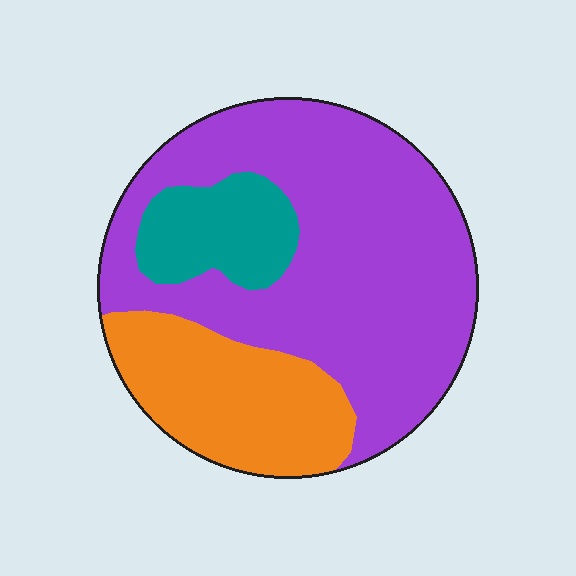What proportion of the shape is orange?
Orange covers about 25% of the shape.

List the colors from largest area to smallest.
From largest to smallest: purple, orange, teal.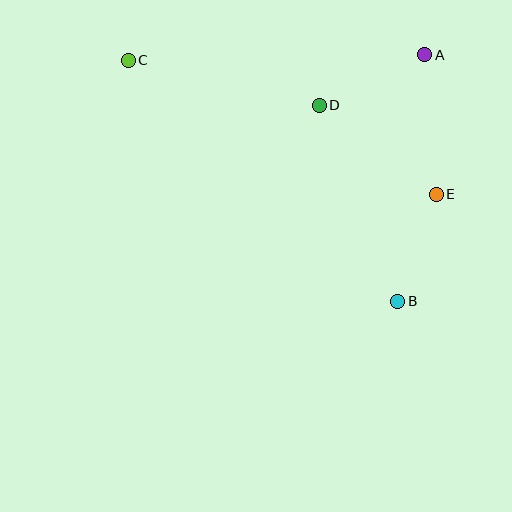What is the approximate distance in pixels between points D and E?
The distance between D and E is approximately 147 pixels.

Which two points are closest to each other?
Points B and E are closest to each other.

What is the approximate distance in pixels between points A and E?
The distance between A and E is approximately 140 pixels.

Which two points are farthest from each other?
Points B and C are farthest from each other.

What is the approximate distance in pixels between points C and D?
The distance between C and D is approximately 196 pixels.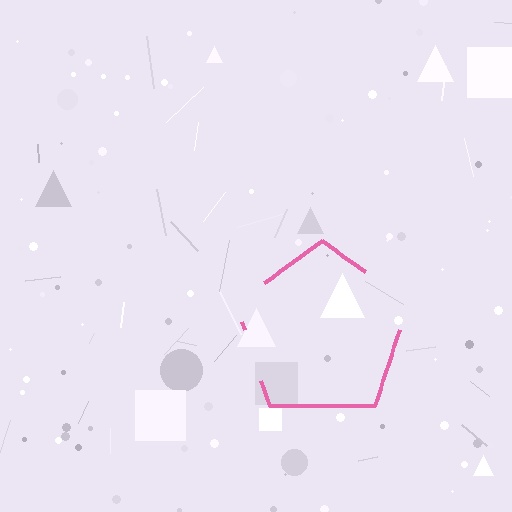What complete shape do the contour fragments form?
The contour fragments form a pentagon.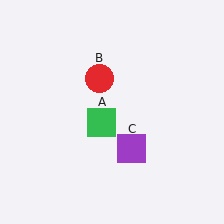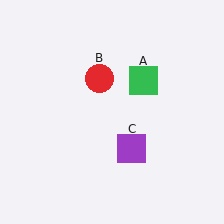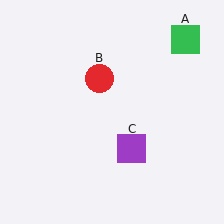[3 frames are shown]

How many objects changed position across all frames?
1 object changed position: green square (object A).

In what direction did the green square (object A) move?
The green square (object A) moved up and to the right.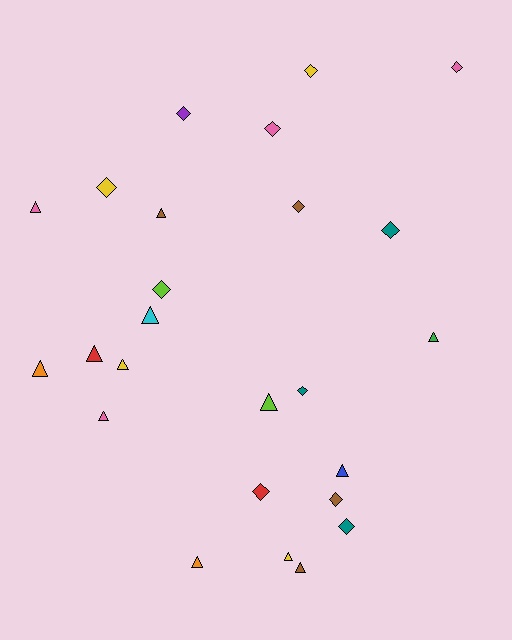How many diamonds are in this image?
There are 12 diamonds.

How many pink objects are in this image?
There are 4 pink objects.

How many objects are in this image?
There are 25 objects.